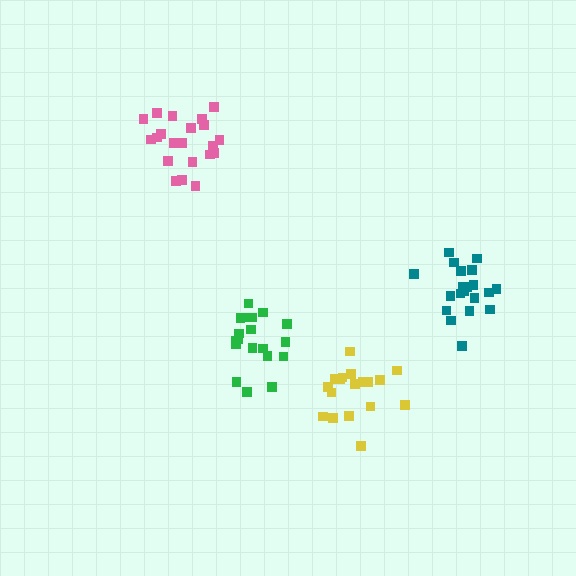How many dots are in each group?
Group 1: 21 dots, Group 2: 19 dots, Group 3: 18 dots, Group 4: 20 dots (78 total).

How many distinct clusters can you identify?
There are 4 distinct clusters.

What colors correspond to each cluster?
The clusters are colored: pink, green, yellow, teal.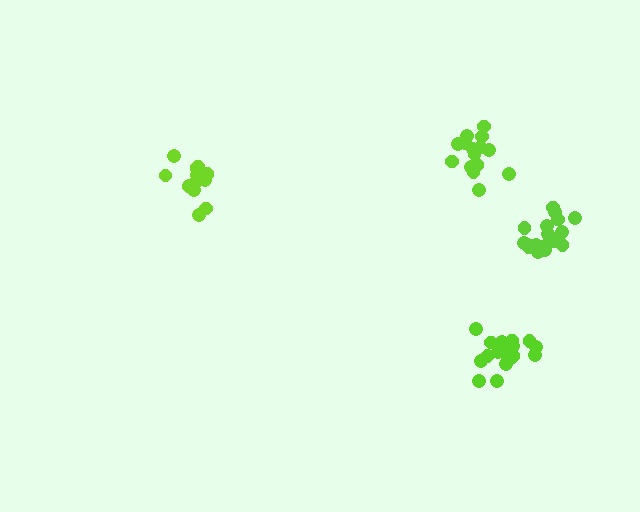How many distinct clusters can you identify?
There are 4 distinct clusters.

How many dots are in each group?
Group 1: 16 dots, Group 2: 15 dots, Group 3: 18 dots, Group 4: 19 dots (68 total).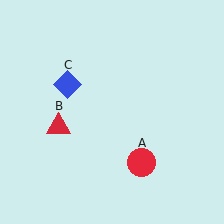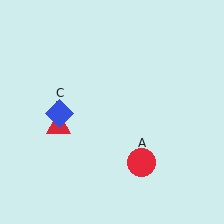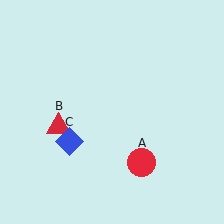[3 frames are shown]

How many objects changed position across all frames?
1 object changed position: blue diamond (object C).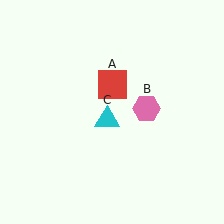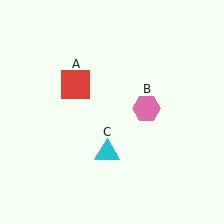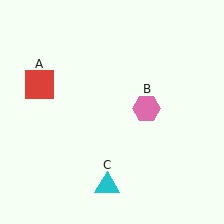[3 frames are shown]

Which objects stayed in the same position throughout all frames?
Pink hexagon (object B) remained stationary.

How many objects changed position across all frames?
2 objects changed position: red square (object A), cyan triangle (object C).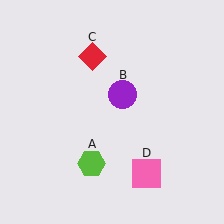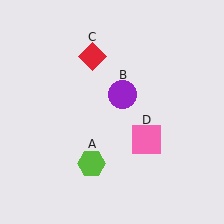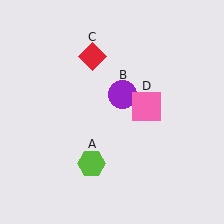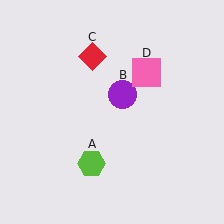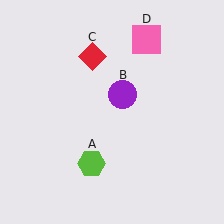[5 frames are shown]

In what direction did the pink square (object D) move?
The pink square (object D) moved up.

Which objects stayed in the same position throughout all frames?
Lime hexagon (object A) and purple circle (object B) and red diamond (object C) remained stationary.